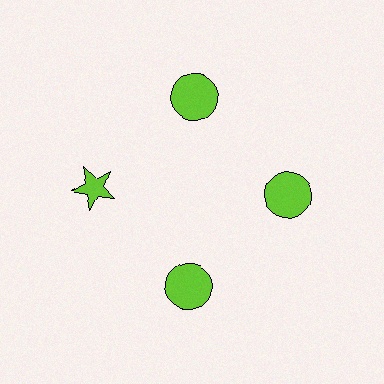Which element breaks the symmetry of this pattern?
The lime star at roughly the 9 o'clock position breaks the symmetry. All other shapes are lime circles.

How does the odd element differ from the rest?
It has a different shape: star instead of circle.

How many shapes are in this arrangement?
There are 4 shapes arranged in a ring pattern.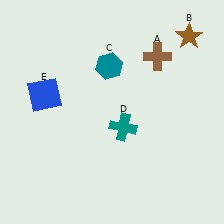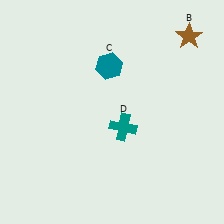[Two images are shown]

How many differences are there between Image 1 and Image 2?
There are 2 differences between the two images.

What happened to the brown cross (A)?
The brown cross (A) was removed in Image 2. It was in the top-right area of Image 1.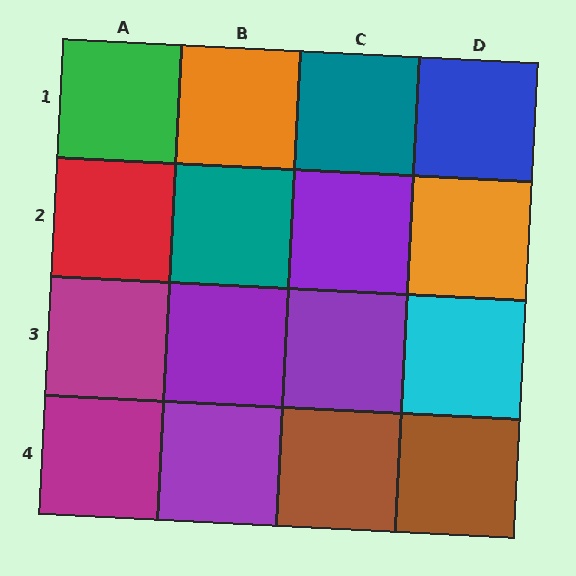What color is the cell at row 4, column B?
Purple.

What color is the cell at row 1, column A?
Green.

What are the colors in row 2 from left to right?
Red, teal, purple, orange.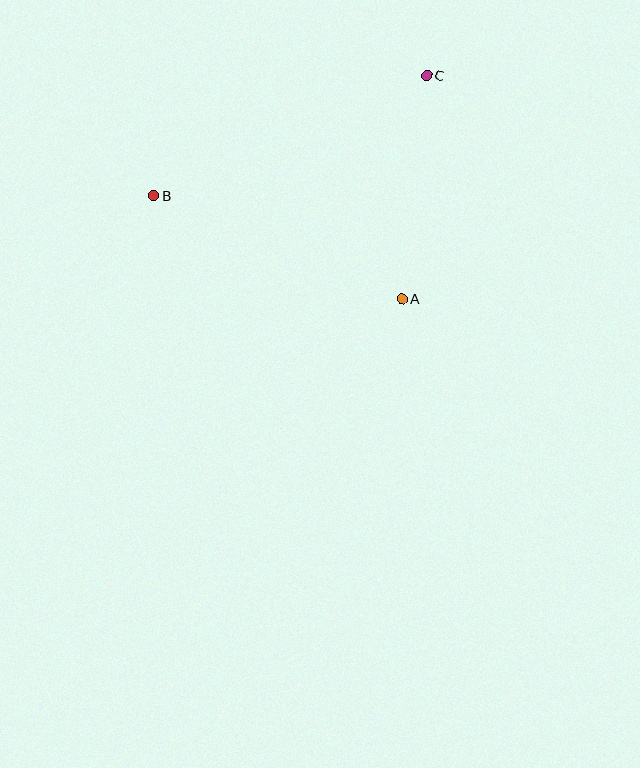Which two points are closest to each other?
Points A and C are closest to each other.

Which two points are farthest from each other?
Points B and C are farthest from each other.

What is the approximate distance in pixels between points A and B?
The distance between A and B is approximately 269 pixels.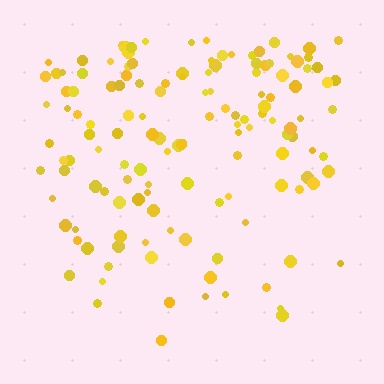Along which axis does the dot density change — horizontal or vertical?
Vertical.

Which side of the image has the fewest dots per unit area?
The bottom.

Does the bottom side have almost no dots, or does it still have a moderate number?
Still a moderate number, just noticeably fewer than the top.